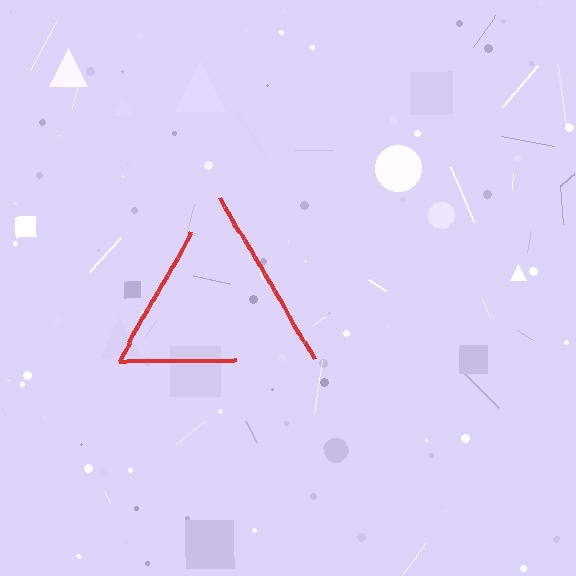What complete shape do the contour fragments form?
The contour fragments form a triangle.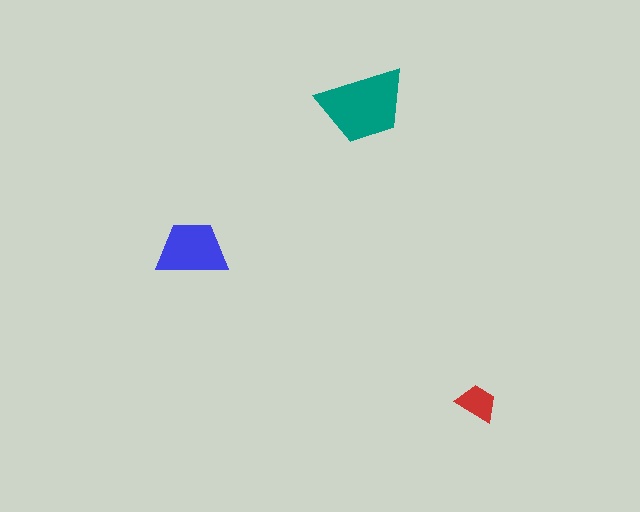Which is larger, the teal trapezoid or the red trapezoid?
The teal one.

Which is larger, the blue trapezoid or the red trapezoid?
The blue one.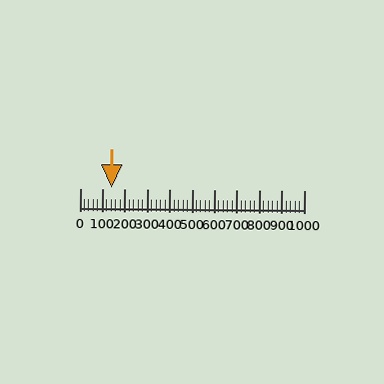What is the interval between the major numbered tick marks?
The major tick marks are spaced 100 units apart.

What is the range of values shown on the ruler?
The ruler shows values from 0 to 1000.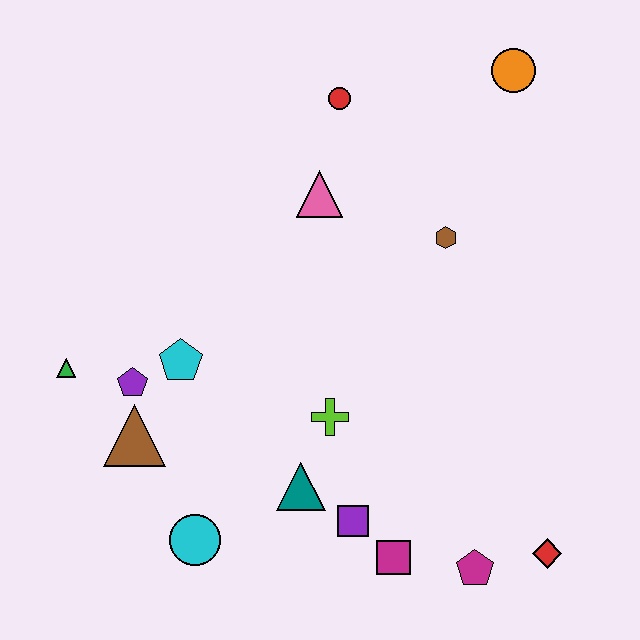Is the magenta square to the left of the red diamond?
Yes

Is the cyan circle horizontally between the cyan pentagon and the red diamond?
Yes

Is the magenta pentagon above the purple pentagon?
No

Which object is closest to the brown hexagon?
The pink triangle is closest to the brown hexagon.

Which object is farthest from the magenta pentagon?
The orange circle is farthest from the magenta pentagon.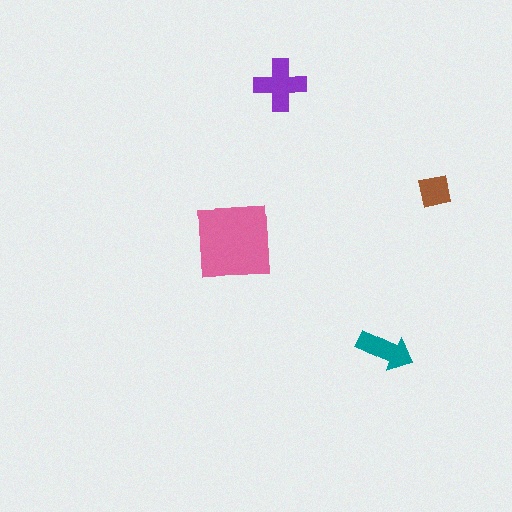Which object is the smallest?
The brown square.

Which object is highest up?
The purple cross is topmost.